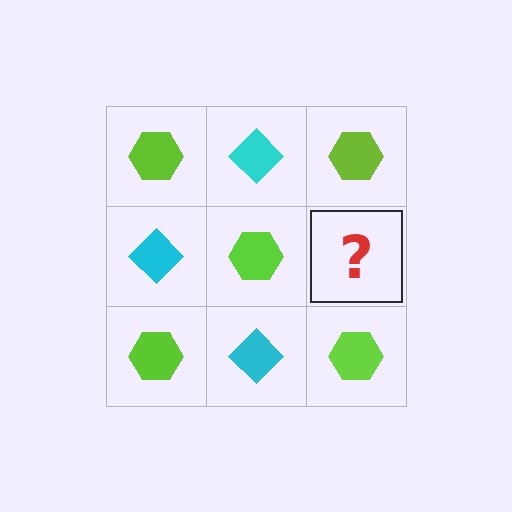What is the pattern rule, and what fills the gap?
The rule is that it alternates lime hexagon and cyan diamond in a checkerboard pattern. The gap should be filled with a cyan diamond.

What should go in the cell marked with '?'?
The missing cell should contain a cyan diamond.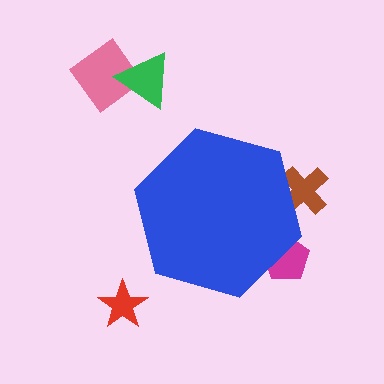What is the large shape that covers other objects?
A blue hexagon.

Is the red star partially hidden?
No, the red star is fully visible.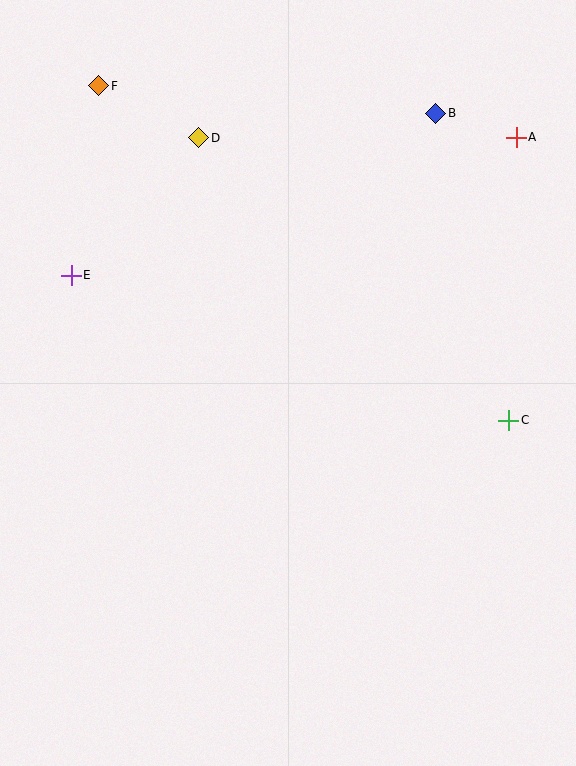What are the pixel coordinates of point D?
Point D is at (199, 138).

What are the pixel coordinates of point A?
Point A is at (516, 137).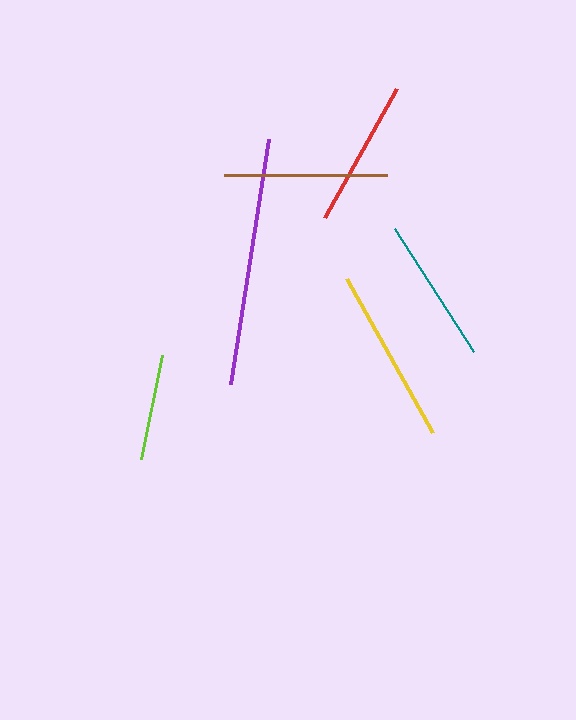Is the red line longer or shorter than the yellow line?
The yellow line is longer than the red line.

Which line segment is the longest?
The purple line is the longest at approximately 248 pixels.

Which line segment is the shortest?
The lime line is the shortest at approximately 107 pixels.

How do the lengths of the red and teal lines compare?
The red and teal lines are approximately the same length.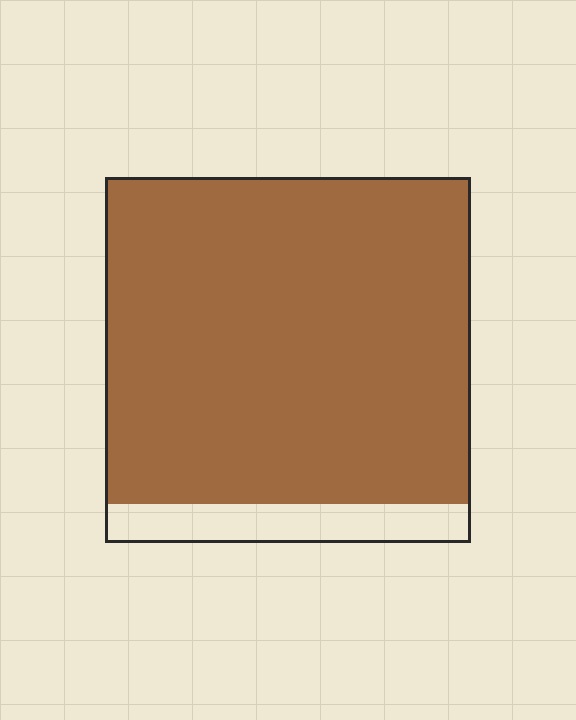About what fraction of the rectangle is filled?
About nine tenths (9/10).